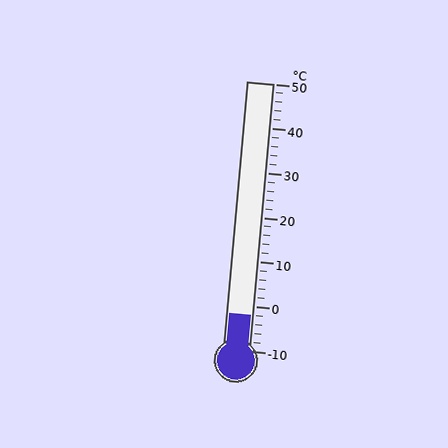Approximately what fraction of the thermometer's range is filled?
The thermometer is filled to approximately 15% of its range.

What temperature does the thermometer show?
The thermometer shows approximately -2°C.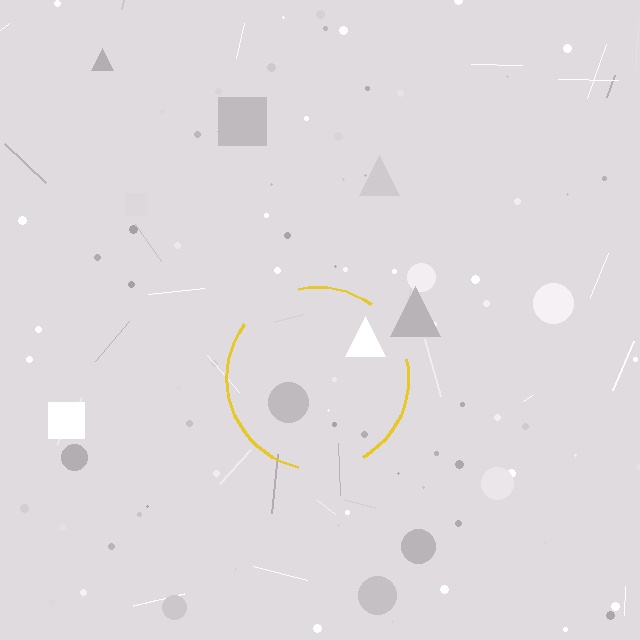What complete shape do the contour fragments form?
The contour fragments form a circle.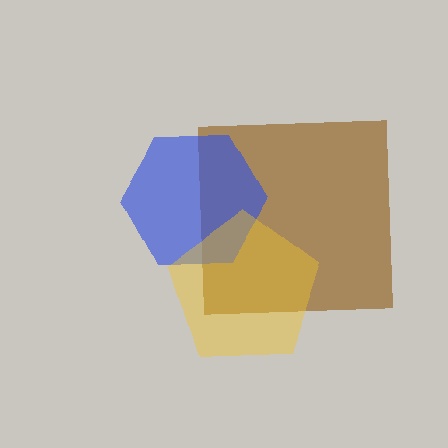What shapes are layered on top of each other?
The layered shapes are: a brown square, a blue hexagon, a yellow pentagon.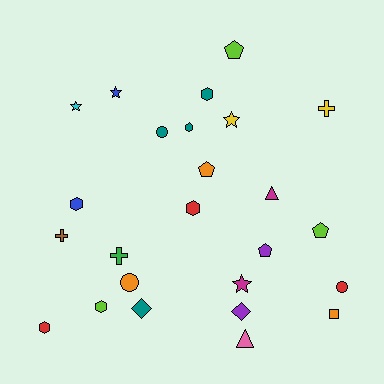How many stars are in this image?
There are 4 stars.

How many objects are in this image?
There are 25 objects.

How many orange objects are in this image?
There are 3 orange objects.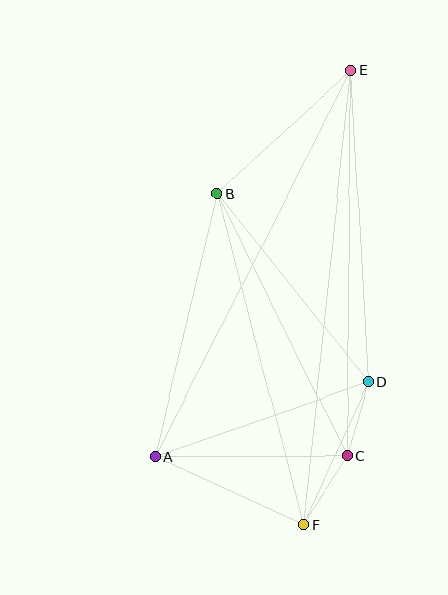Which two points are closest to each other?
Points C and D are closest to each other.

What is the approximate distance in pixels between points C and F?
The distance between C and F is approximately 81 pixels.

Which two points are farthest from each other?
Points E and F are farthest from each other.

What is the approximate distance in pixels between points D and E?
The distance between D and E is approximately 312 pixels.